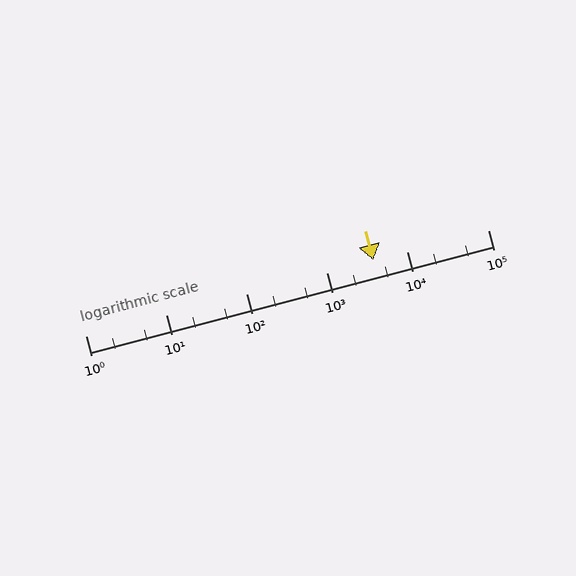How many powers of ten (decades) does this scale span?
The scale spans 5 decades, from 1 to 100000.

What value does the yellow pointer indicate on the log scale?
The pointer indicates approximately 3800.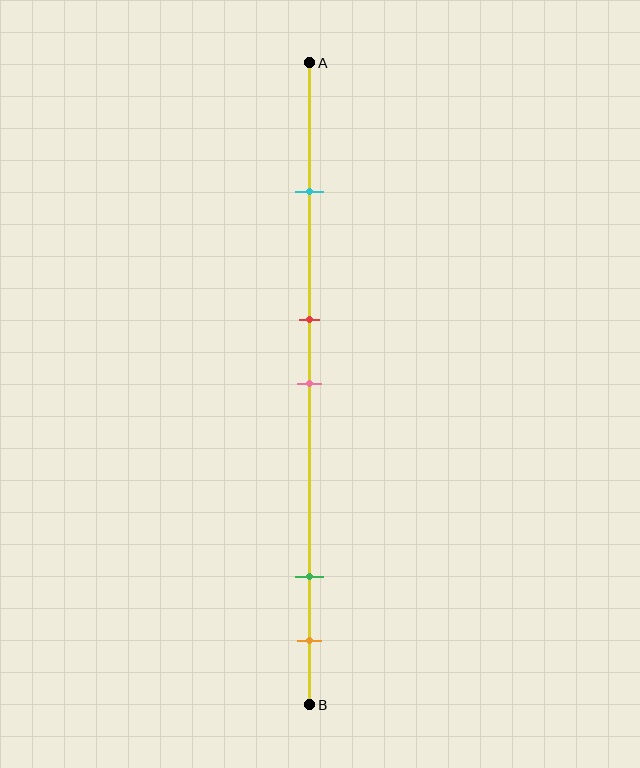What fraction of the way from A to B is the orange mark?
The orange mark is approximately 90% (0.9) of the way from A to B.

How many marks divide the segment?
There are 5 marks dividing the segment.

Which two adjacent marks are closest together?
The red and pink marks are the closest adjacent pair.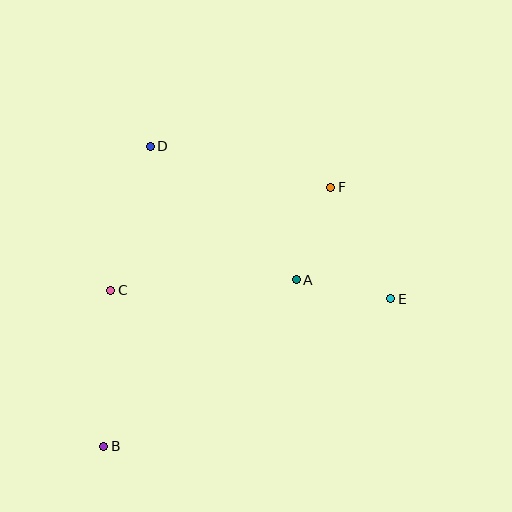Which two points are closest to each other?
Points A and E are closest to each other.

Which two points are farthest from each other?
Points B and F are farthest from each other.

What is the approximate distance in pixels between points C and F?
The distance between C and F is approximately 243 pixels.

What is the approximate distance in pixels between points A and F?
The distance between A and F is approximately 99 pixels.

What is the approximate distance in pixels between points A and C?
The distance between A and C is approximately 186 pixels.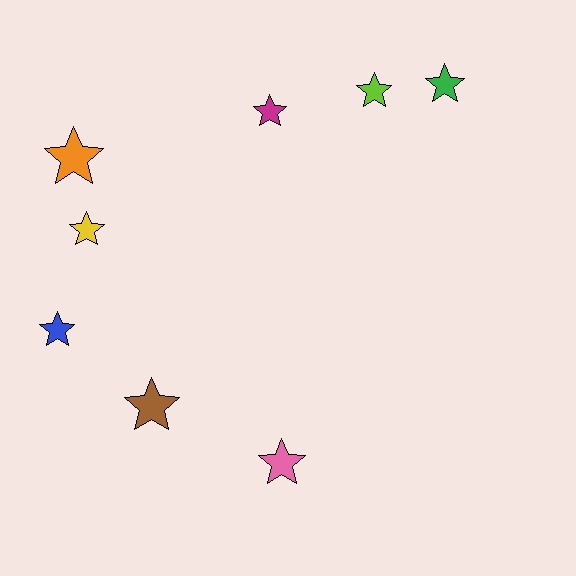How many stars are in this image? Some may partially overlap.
There are 8 stars.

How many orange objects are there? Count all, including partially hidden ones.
There is 1 orange object.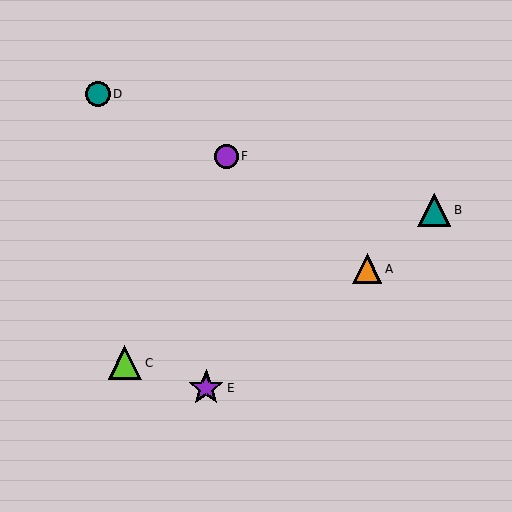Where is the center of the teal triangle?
The center of the teal triangle is at (434, 210).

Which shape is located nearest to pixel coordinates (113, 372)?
The lime triangle (labeled C) at (125, 363) is nearest to that location.